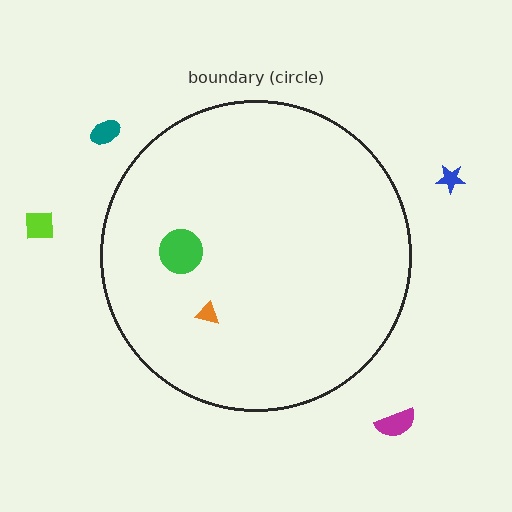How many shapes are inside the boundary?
2 inside, 4 outside.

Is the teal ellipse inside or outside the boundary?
Outside.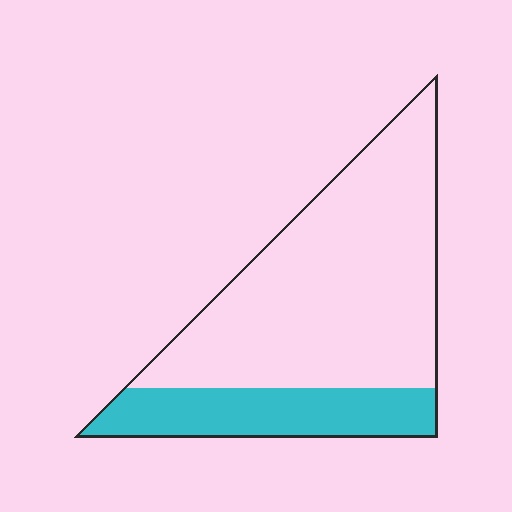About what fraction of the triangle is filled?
About one quarter (1/4).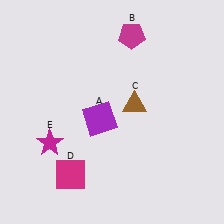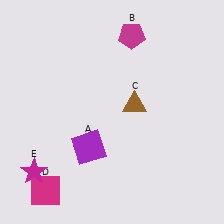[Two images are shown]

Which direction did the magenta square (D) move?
The magenta square (D) moved left.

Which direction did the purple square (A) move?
The purple square (A) moved down.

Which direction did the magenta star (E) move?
The magenta star (E) moved down.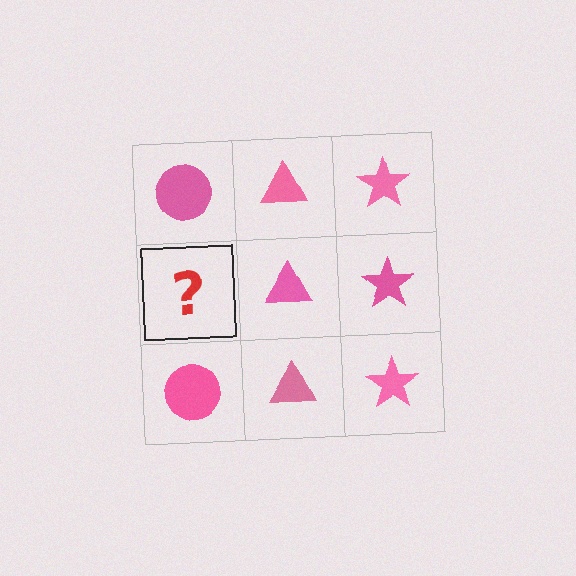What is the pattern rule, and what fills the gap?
The rule is that each column has a consistent shape. The gap should be filled with a pink circle.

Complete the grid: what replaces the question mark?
The question mark should be replaced with a pink circle.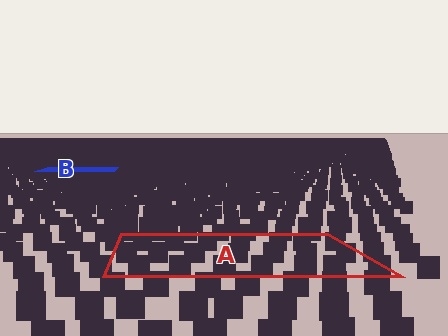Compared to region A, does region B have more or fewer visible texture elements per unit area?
Region B has more texture elements per unit area — they are packed more densely because it is farther away.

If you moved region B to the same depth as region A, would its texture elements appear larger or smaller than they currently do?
They would appear larger. At a closer depth, the same texture elements are projected at a bigger on-screen size.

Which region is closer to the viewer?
Region A is closer. The texture elements there are larger and more spread out.